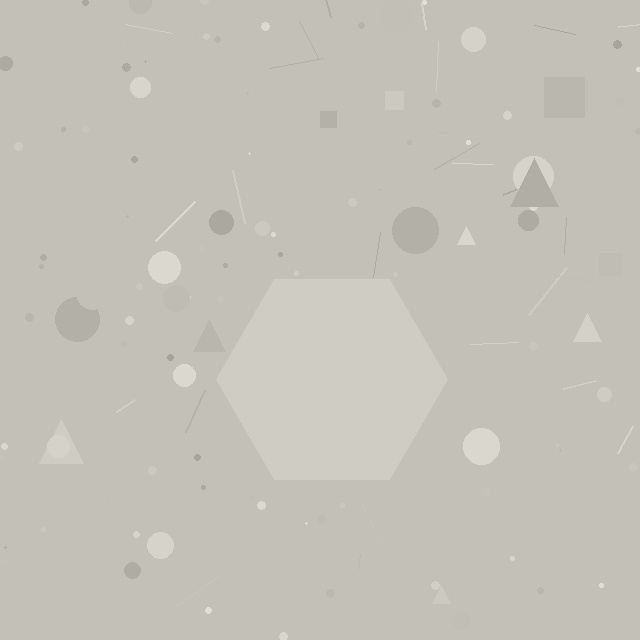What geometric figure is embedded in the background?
A hexagon is embedded in the background.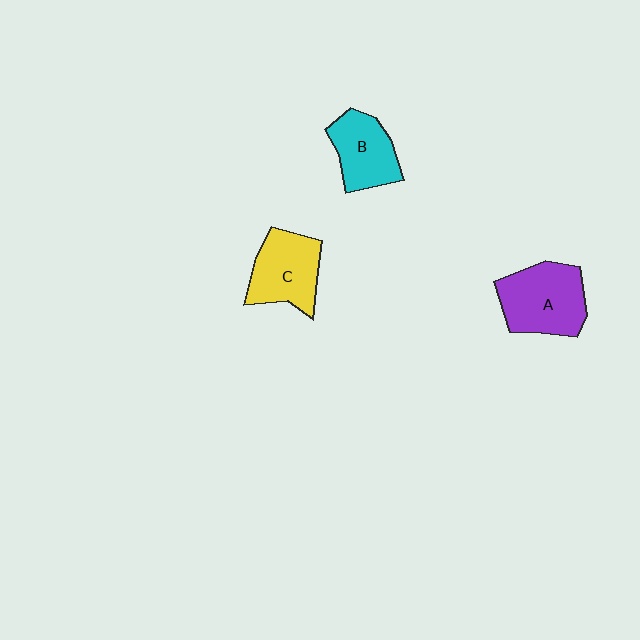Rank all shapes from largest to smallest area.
From largest to smallest: A (purple), C (yellow), B (cyan).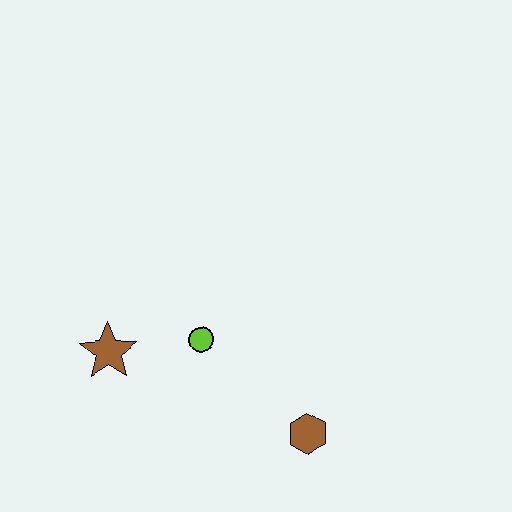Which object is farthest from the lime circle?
The brown hexagon is farthest from the lime circle.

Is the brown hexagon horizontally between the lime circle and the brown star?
No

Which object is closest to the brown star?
The lime circle is closest to the brown star.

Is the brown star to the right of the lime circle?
No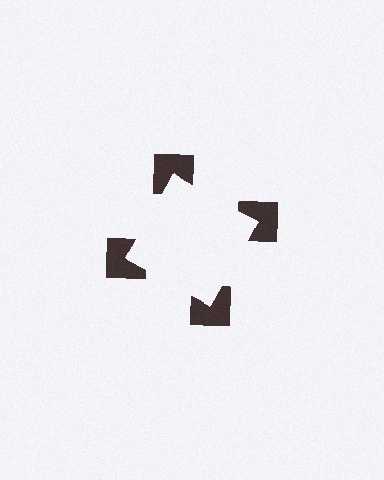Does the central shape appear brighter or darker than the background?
It typically appears slightly brighter than the background, even though no actual brightness change is drawn.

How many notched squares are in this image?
There are 4 — one at each vertex of the illusory square.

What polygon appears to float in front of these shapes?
An illusory square — its edges are inferred from the aligned wedge cuts in the notched squares, not physically drawn.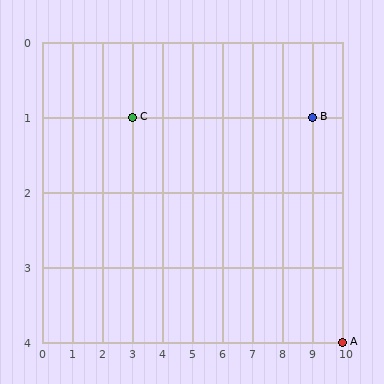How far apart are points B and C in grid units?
Points B and C are 6 columns apart.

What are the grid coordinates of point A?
Point A is at grid coordinates (10, 4).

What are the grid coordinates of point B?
Point B is at grid coordinates (9, 1).